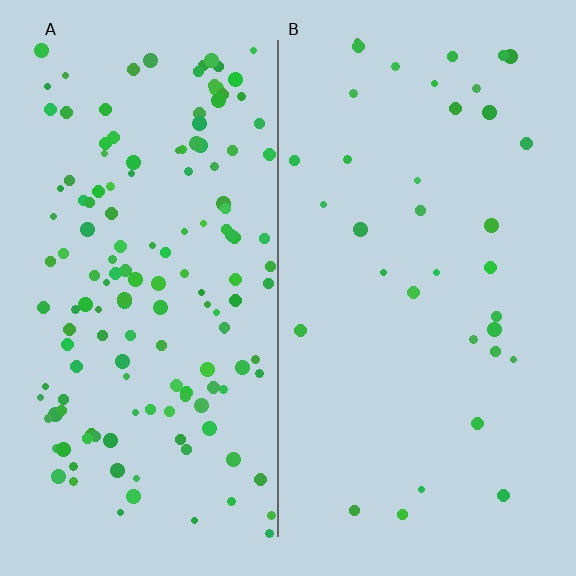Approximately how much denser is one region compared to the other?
Approximately 4.2× — region A over region B.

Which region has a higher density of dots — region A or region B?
A (the left).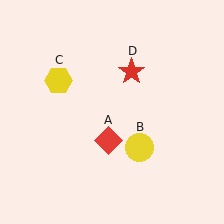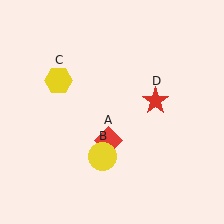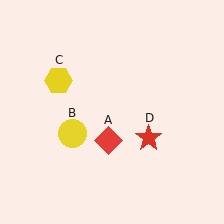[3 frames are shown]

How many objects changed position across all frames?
2 objects changed position: yellow circle (object B), red star (object D).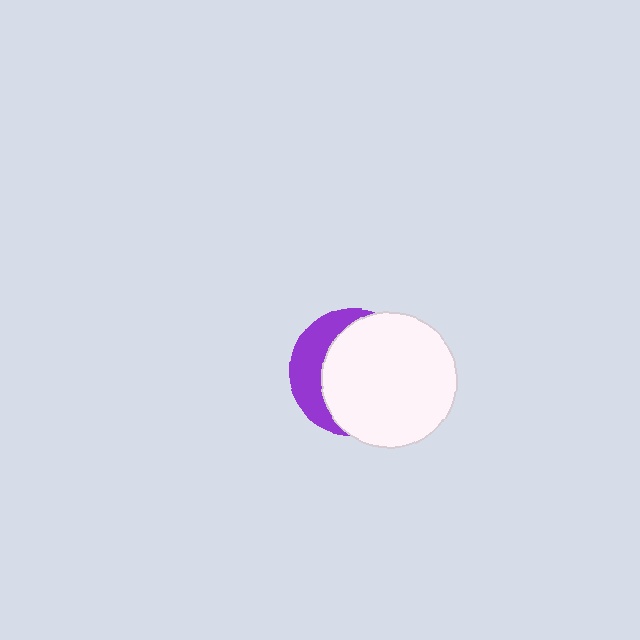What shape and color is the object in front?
The object in front is a white circle.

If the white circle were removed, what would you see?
You would see the complete purple circle.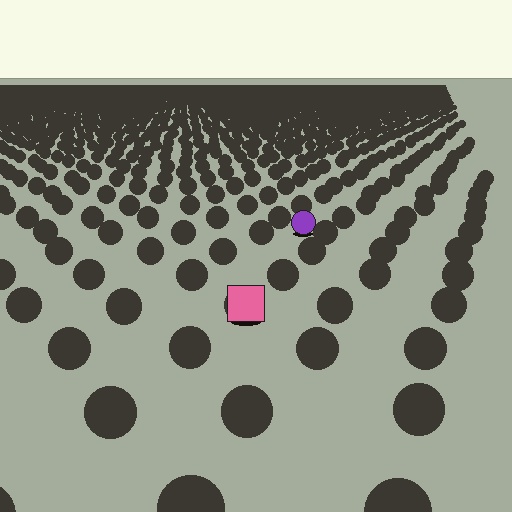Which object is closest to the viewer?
The pink square is closest. The texture marks near it are larger and more spread out.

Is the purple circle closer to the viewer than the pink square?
No. The pink square is closer — you can tell from the texture gradient: the ground texture is coarser near it.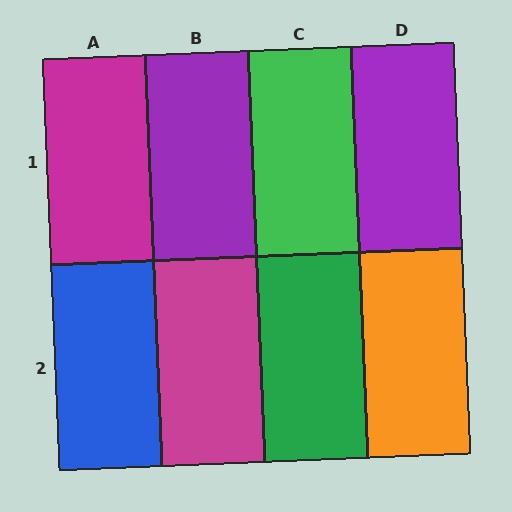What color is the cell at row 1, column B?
Purple.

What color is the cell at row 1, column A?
Magenta.